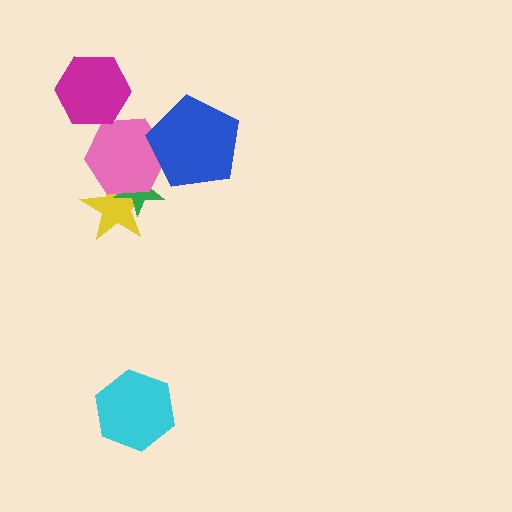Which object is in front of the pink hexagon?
The blue pentagon is in front of the pink hexagon.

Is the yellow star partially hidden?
Yes, it is partially covered by another shape.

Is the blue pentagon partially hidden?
No, no other shape covers it.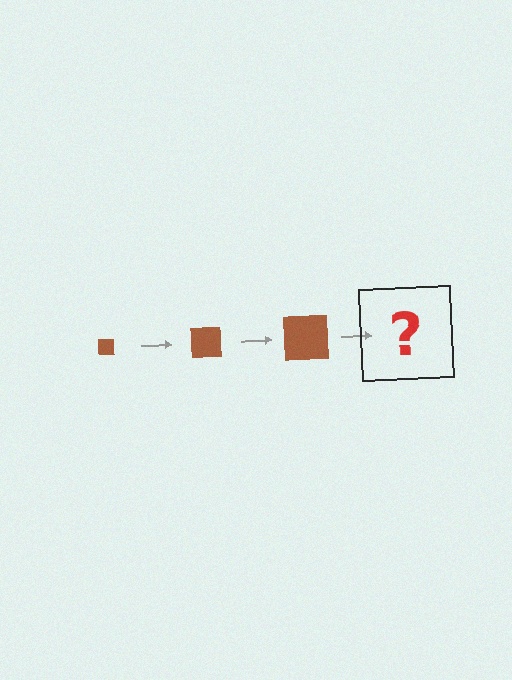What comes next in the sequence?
The next element should be a brown square, larger than the previous one.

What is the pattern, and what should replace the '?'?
The pattern is that the square gets progressively larger each step. The '?' should be a brown square, larger than the previous one.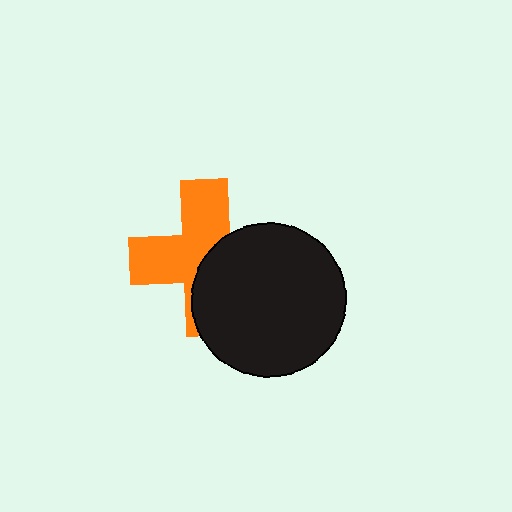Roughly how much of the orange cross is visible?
About half of it is visible (roughly 53%).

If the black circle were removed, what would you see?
You would see the complete orange cross.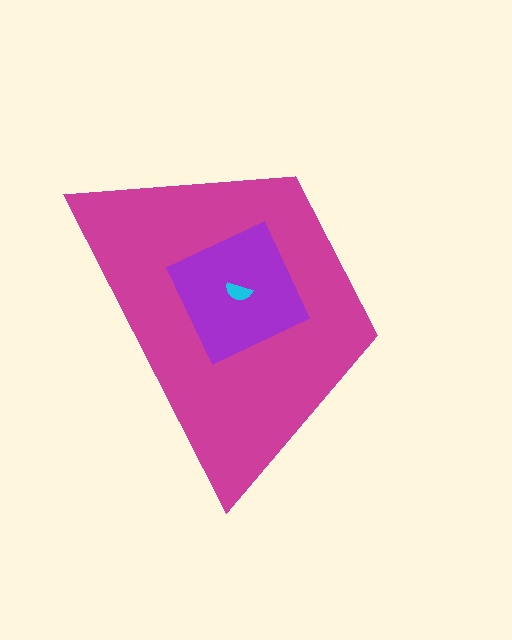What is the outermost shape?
The magenta trapezoid.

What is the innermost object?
The cyan semicircle.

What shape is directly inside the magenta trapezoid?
The purple square.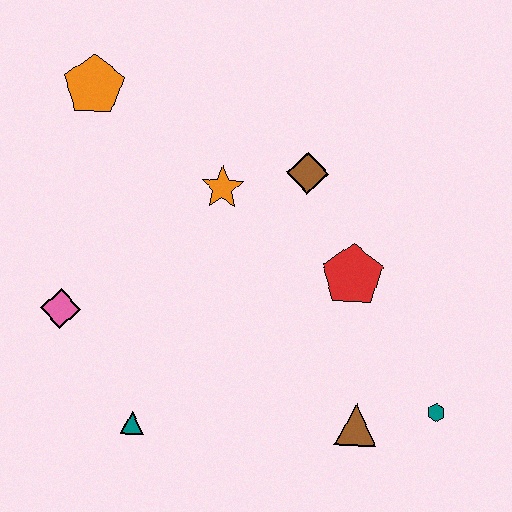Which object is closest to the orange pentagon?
The orange star is closest to the orange pentagon.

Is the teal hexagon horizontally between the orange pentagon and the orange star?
No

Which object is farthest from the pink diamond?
The teal hexagon is farthest from the pink diamond.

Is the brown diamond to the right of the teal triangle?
Yes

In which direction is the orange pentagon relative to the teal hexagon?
The orange pentagon is to the left of the teal hexagon.